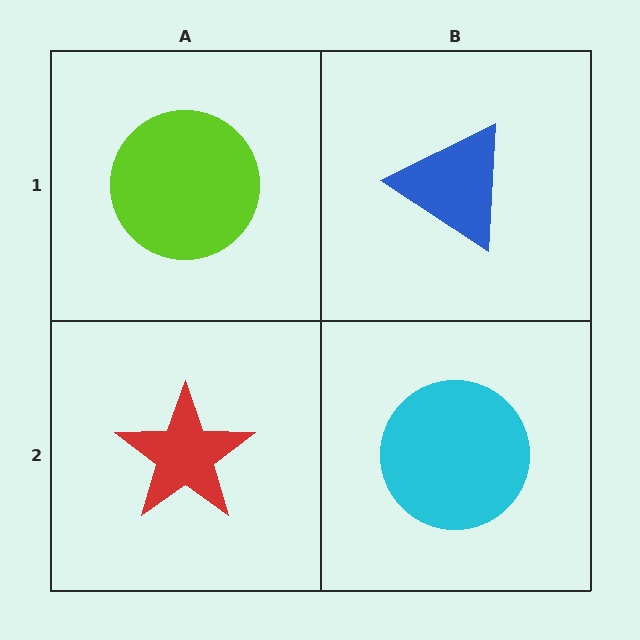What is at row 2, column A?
A red star.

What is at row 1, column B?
A blue triangle.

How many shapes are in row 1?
2 shapes.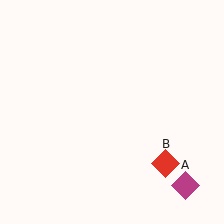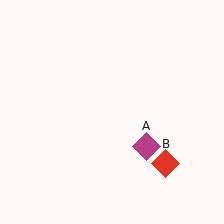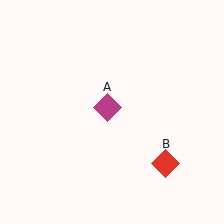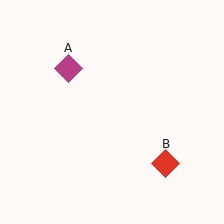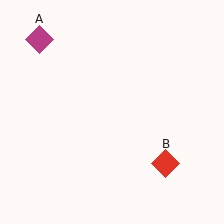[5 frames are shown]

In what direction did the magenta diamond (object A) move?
The magenta diamond (object A) moved up and to the left.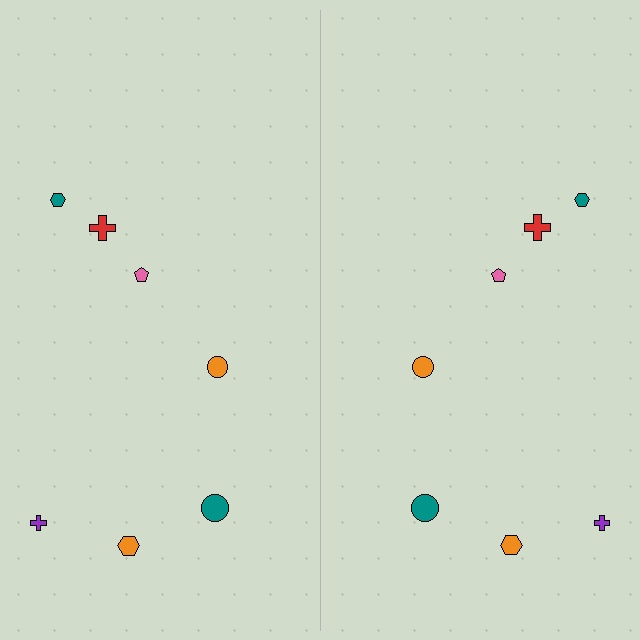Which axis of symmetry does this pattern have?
The pattern has a vertical axis of symmetry running through the center of the image.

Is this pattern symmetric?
Yes, this pattern has bilateral (reflection) symmetry.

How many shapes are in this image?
There are 14 shapes in this image.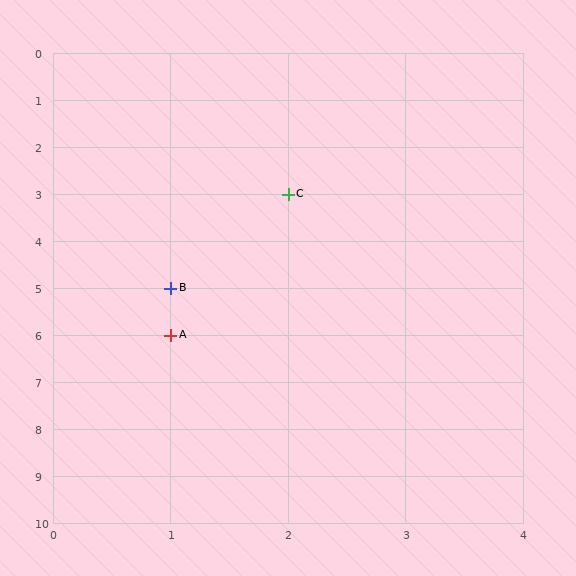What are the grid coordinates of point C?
Point C is at grid coordinates (2, 3).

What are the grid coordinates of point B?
Point B is at grid coordinates (1, 5).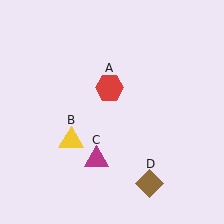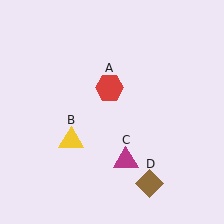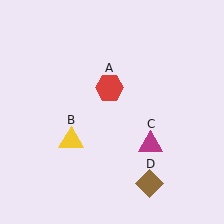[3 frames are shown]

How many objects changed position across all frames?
1 object changed position: magenta triangle (object C).